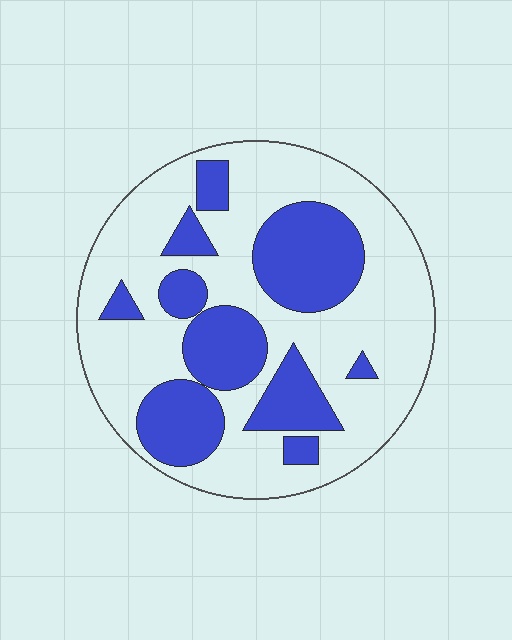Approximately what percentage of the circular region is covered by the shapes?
Approximately 35%.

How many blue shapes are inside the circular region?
10.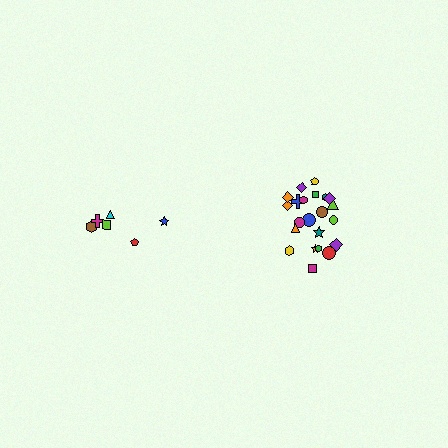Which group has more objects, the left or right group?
The right group.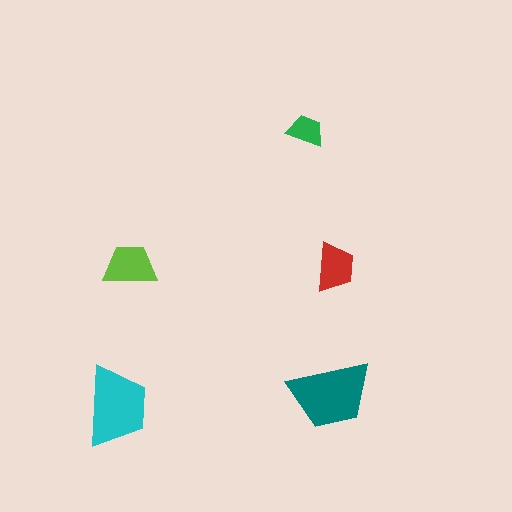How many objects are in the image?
There are 5 objects in the image.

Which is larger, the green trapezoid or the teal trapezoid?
The teal one.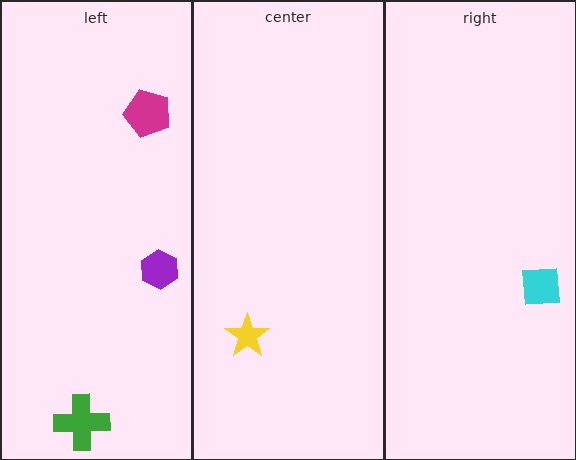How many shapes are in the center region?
1.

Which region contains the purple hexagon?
The left region.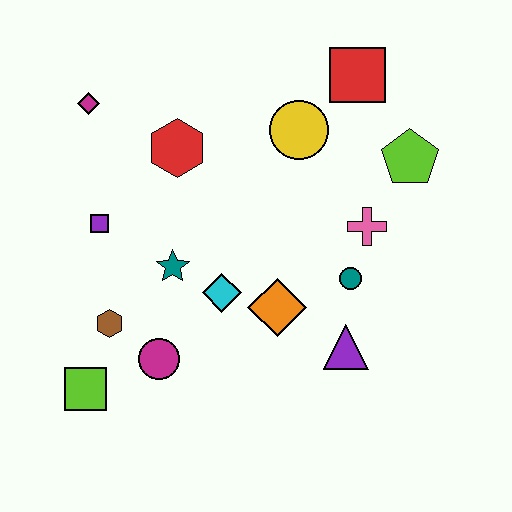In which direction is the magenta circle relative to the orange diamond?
The magenta circle is to the left of the orange diamond.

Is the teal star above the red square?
No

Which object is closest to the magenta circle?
The brown hexagon is closest to the magenta circle.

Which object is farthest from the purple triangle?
The magenta diamond is farthest from the purple triangle.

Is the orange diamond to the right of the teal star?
Yes